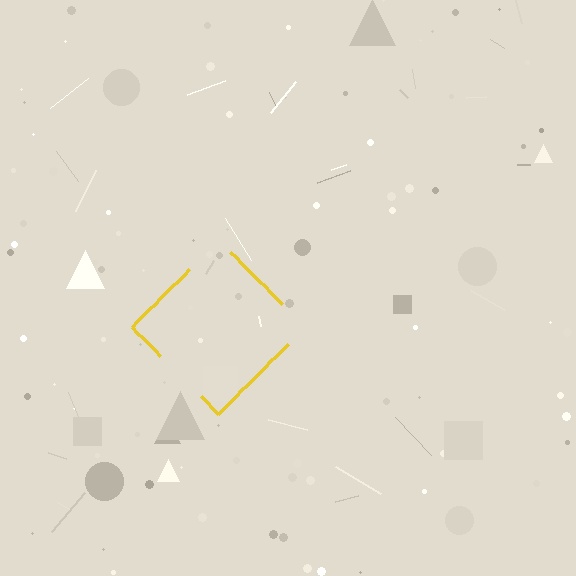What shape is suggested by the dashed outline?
The dashed outline suggests a diamond.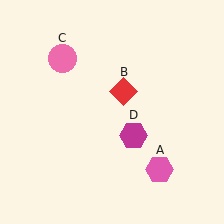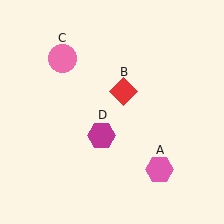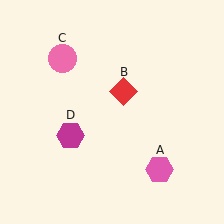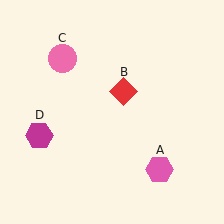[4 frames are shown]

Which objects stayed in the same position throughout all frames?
Pink hexagon (object A) and red diamond (object B) and pink circle (object C) remained stationary.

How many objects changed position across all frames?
1 object changed position: magenta hexagon (object D).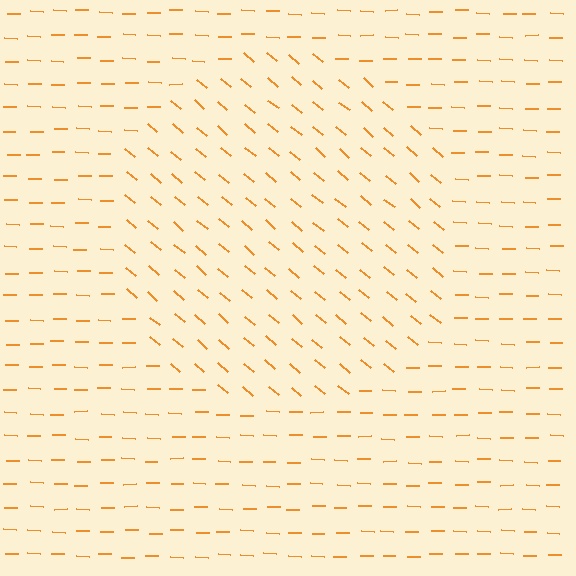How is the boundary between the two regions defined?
The boundary is defined purely by a change in line orientation (approximately 38 degrees difference). All lines are the same color and thickness.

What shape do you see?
I see a circle.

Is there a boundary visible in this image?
Yes, there is a texture boundary formed by a change in line orientation.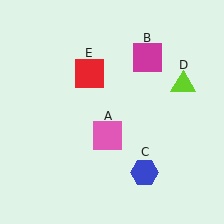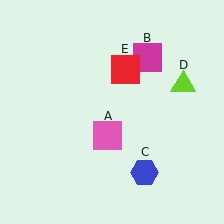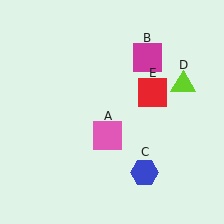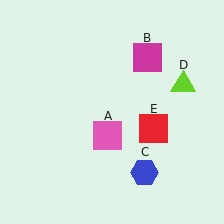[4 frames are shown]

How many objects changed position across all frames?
1 object changed position: red square (object E).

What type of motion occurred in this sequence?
The red square (object E) rotated clockwise around the center of the scene.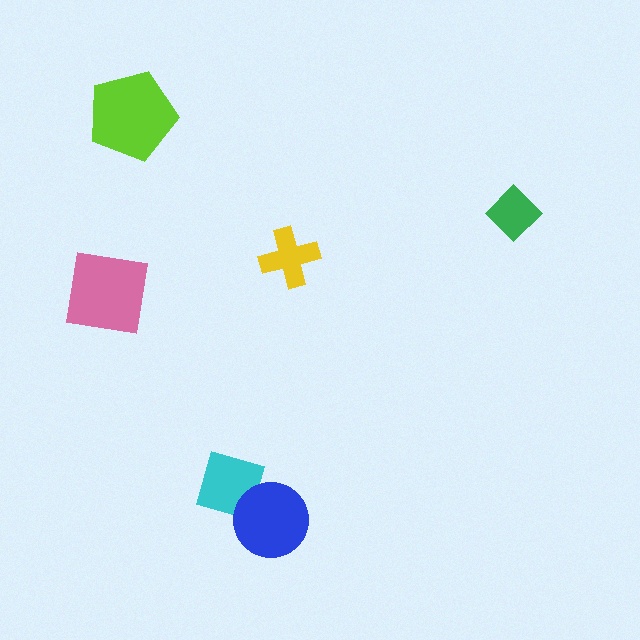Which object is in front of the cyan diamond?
The blue circle is in front of the cyan diamond.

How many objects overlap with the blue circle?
1 object overlaps with the blue circle.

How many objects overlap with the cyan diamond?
1 object overlaps with the cyan diamond.